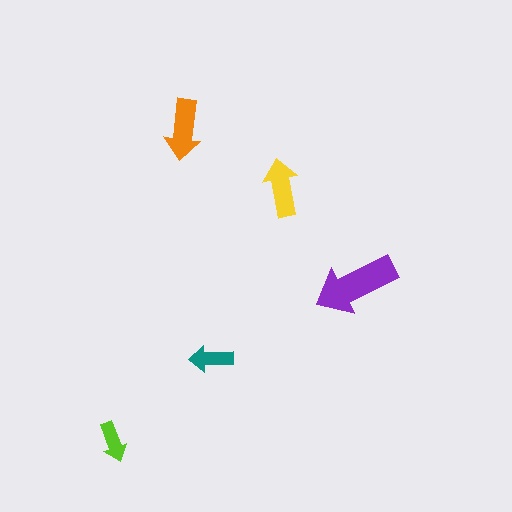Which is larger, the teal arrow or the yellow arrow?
The yellow one.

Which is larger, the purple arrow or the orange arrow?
The purple one.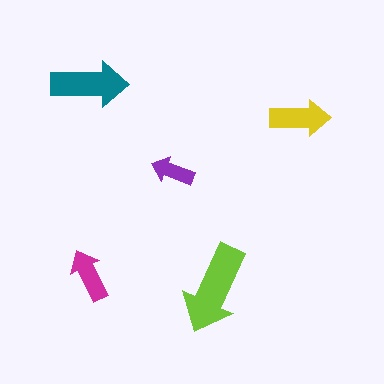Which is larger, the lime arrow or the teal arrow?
The lime one.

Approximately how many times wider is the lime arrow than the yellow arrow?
About 1.5 times wider.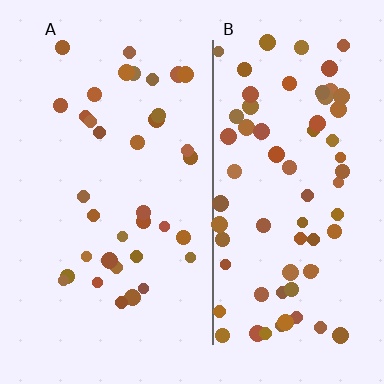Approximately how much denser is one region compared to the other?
Approximately 2.0× — region B over region A.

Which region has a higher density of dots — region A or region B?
B (the right).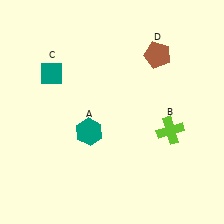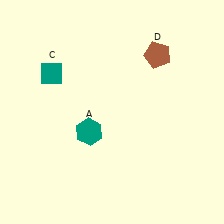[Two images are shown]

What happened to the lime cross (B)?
The lime cross (B) was removed in Image 2. It was in the bottom-right area of Image 1.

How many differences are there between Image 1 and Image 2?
There is 1 difference between the two images.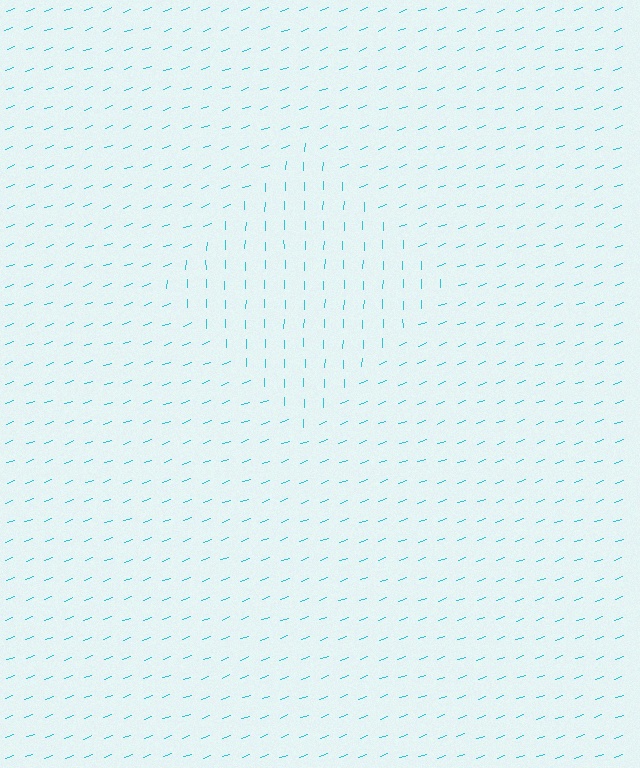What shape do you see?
I see a diamond.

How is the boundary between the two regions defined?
The boundary is defined purely by a change in line orientation (approximately 68 degrees difference). All lines are the same color and thickness.